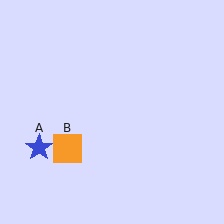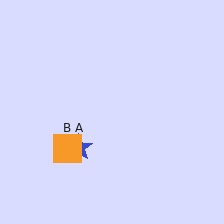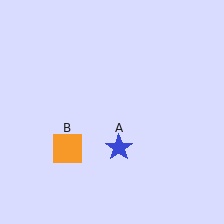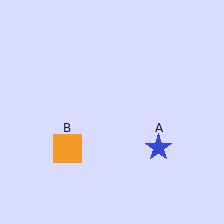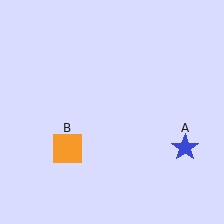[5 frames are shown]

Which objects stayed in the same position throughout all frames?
Orange square (object B) remained stationary.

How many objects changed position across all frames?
1 object changed position: blue star (object A).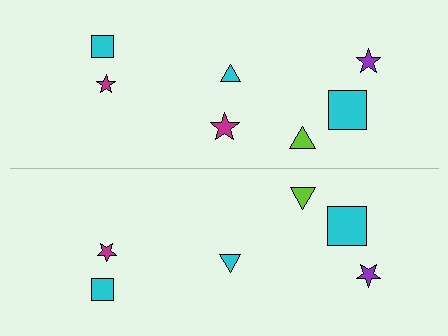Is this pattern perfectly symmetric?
No, the pattern is not perfectly symmetric. A magenta star is missing from the bottom side.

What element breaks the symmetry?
A magenta star is missing from the bottom side.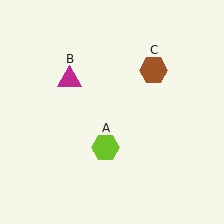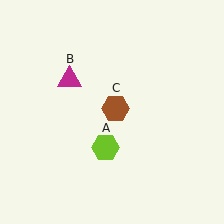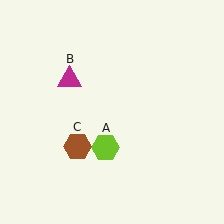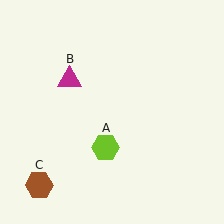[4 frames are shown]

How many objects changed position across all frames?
1 object changed position: brown hexagon (object C).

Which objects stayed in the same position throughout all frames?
Lime hexagon (object A) and magenta triangle (object B) remained stationary.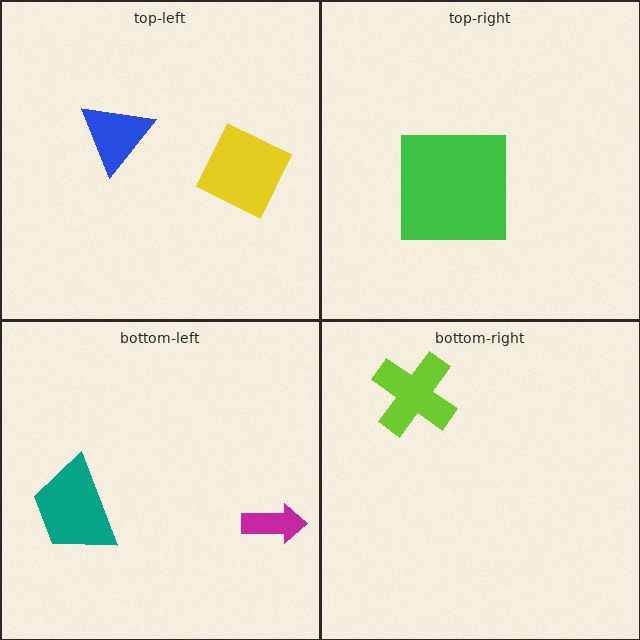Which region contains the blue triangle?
The top-left region.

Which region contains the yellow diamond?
The top-left region.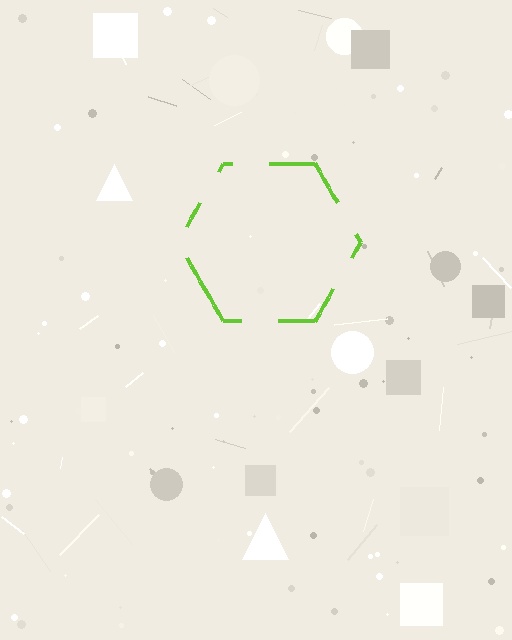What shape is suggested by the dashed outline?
The dashed outline suggests a hexagon.